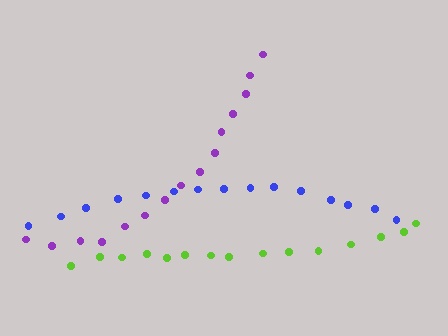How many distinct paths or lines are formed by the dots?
There are 3 distinct paths.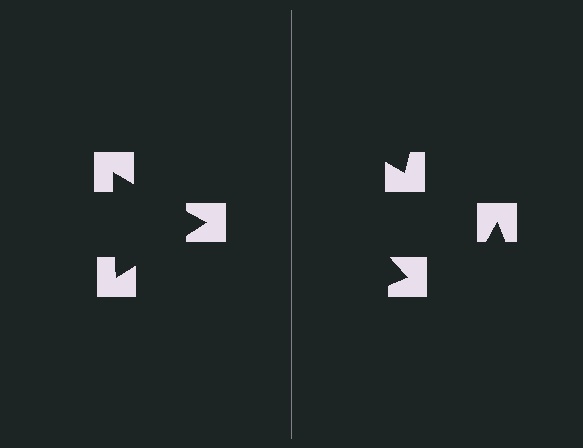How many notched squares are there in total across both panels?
6 — 3 on each side.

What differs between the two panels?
The notched squares are positioned identically on both sides; only the wedge orientations differ. On the left they align to a triangle; on the right they are misaligned.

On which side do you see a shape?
An illusory triangle appears on the left side. On the right side the wedge cuts are rotated, so no coherent shape forms.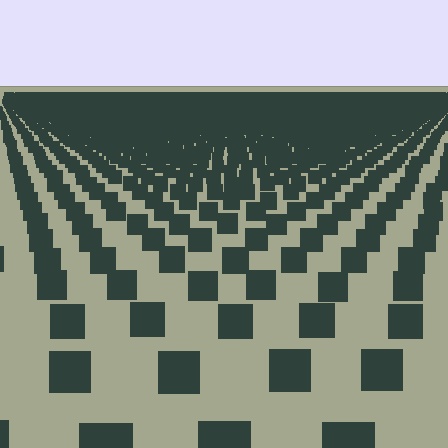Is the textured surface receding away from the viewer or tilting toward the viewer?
The surface is receding away from the viewer. Texture elements get smaller and denser toward the top.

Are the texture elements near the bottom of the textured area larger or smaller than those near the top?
Larger. Near the bottom, elements are closer to the viewer and appear at a bigger on-screen size.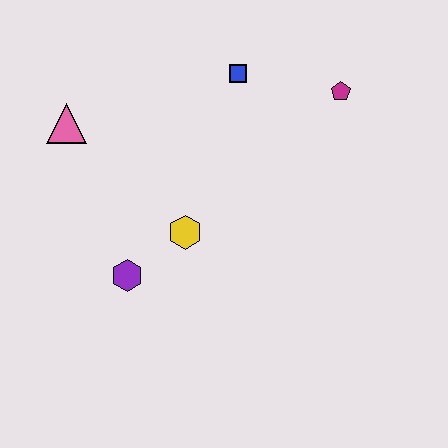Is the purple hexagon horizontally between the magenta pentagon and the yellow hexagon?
No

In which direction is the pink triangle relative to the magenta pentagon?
The pink triangle is to the left of the magenta pentagon.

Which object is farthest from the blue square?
The purple hexagon is farthest from the blue square.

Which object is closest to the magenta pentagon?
The blue square is closest to the magenta pentagon.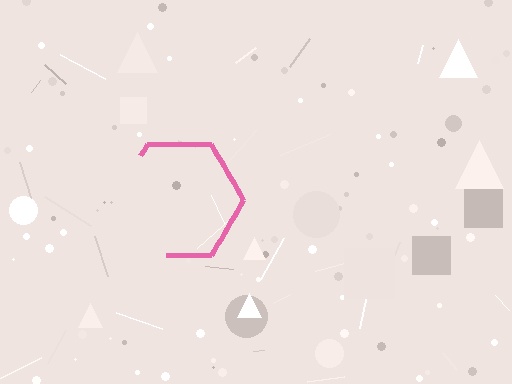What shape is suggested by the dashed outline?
The dashed outline suggests a hexagon.